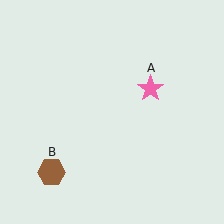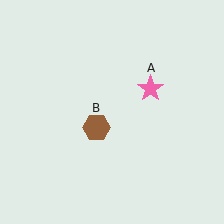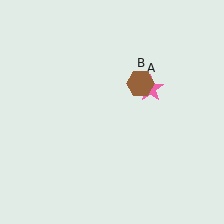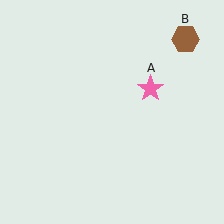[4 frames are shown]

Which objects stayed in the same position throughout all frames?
Pink star (object A) remained stationary.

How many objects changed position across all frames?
1 object changed position: brown hexagon (object B).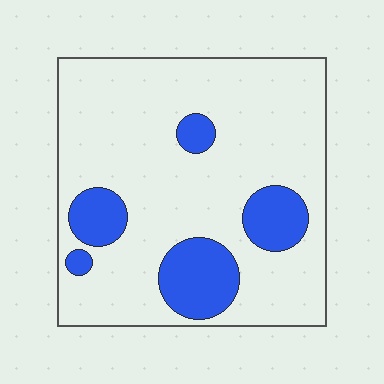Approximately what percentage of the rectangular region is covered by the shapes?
Approximately 20%.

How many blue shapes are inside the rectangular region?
5.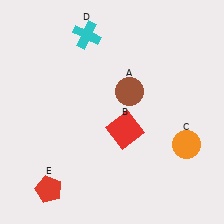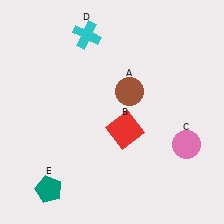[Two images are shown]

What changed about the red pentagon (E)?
In Image 1, E is red. In Image 2, it changed to teal.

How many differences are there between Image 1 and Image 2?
There are 2 differences between the two images.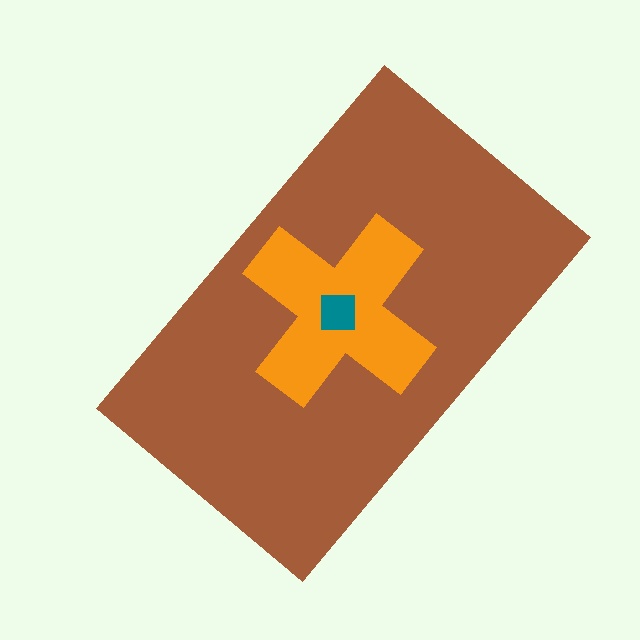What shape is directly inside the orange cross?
The teal square.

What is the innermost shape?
The teal square.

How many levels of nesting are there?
3.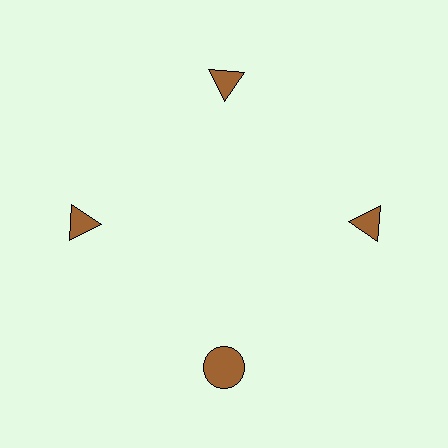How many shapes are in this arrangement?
There are 4 shapes arranged in a ring pattern.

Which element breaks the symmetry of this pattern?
The brown circle at roughly the 6 o'clock position breaks the symmetry. All other shapes are brown triangles.